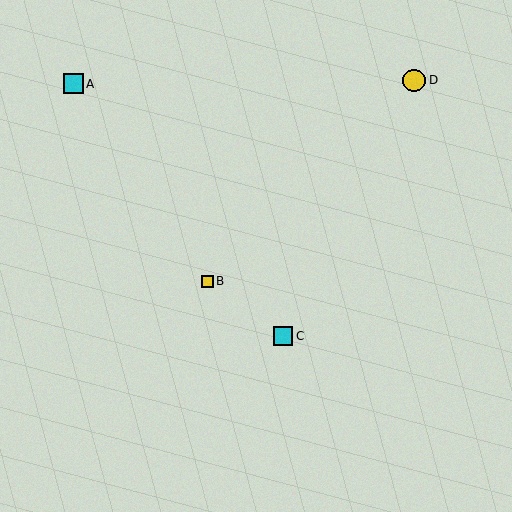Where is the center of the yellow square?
The center of the yellow square is at (207, 281).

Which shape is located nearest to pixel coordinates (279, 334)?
The cyan square (labeled C) at (283, 336) is nearest to that location.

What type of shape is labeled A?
Shape A is a cyan square.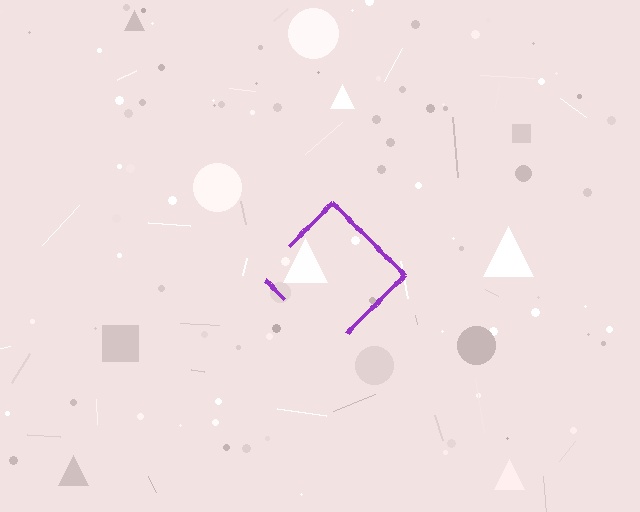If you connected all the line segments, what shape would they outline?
They would outline a diamond.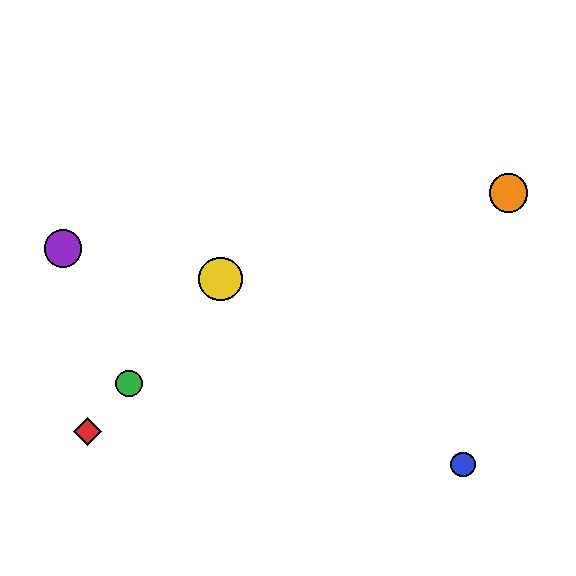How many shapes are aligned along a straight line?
3 shapes (the red diamond, the green circle, the yellow circle) are aligned along a straight line.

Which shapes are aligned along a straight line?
The red diamond, the green circle, the yellow circle are aligned along a straight line.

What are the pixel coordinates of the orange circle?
The orange circle is at (508, 193).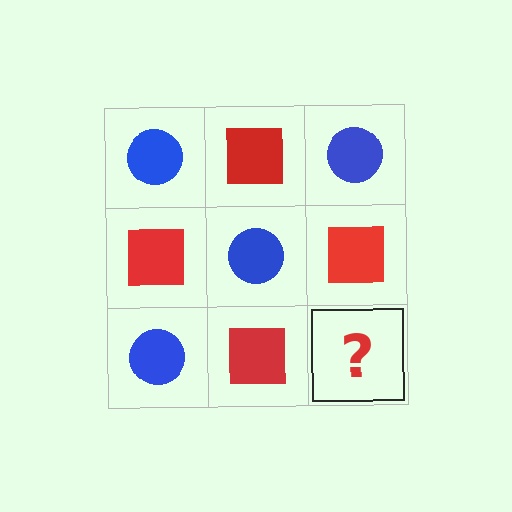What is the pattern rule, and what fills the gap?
The rule is that it alternates blue circle and red square in a checkerboard pattern. The gap should be filled with a blue circle.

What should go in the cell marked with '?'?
The missing cell should contain a blue circle.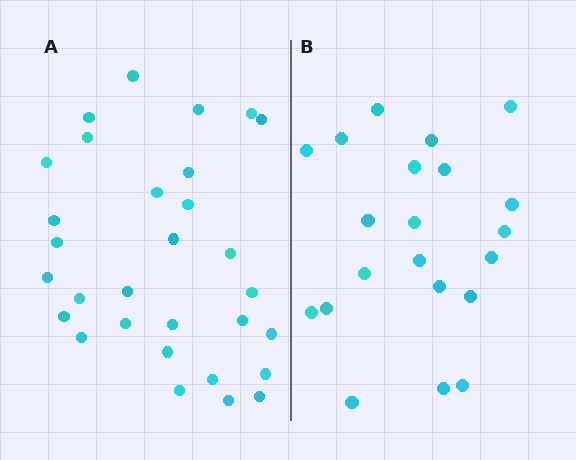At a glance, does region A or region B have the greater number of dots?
Region A (the left region) has more dots.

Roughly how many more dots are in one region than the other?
Region A has roughly 8 or so more dots than region B.